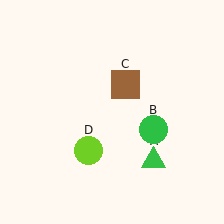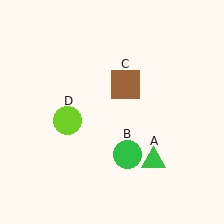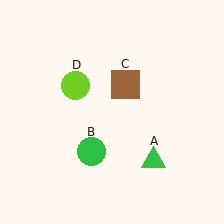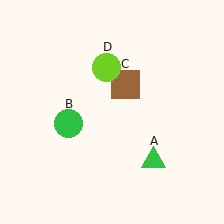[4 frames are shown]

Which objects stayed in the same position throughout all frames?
Green triangle (object A) and brown square (object C) remained stationary.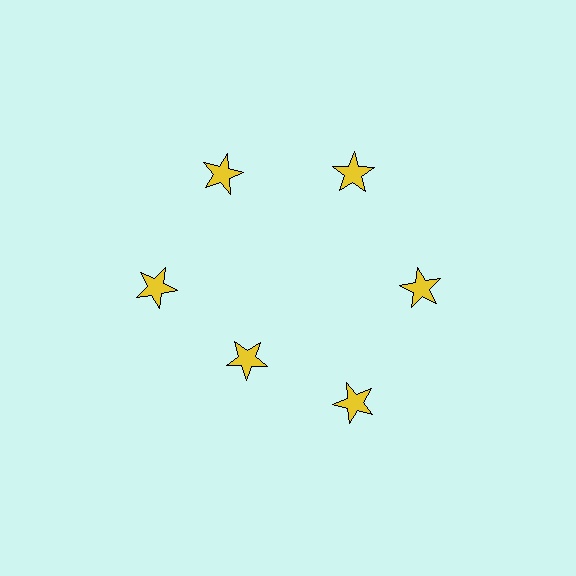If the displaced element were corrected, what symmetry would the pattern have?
It would have 6-fold rotational symmetry — the pattern would map onto itself every 60 degrees.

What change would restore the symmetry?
The symmetry would be restored by moving it outward, back onto the ring so that all 6 stars sit at equal angles and equal distance from the center.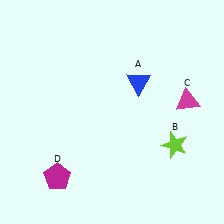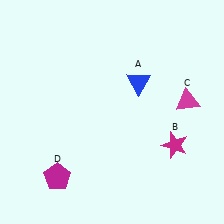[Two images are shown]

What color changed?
The star (B) changed from lime in Image 1 to magenta in Image 2.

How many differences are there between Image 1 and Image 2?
There is 1 difference between the two images.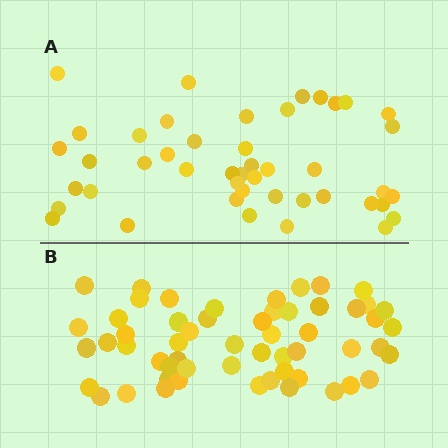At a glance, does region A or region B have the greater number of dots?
Region B (the bottom region) has more dots.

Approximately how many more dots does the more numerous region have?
Region B has roughly 12 or so more dots than region A.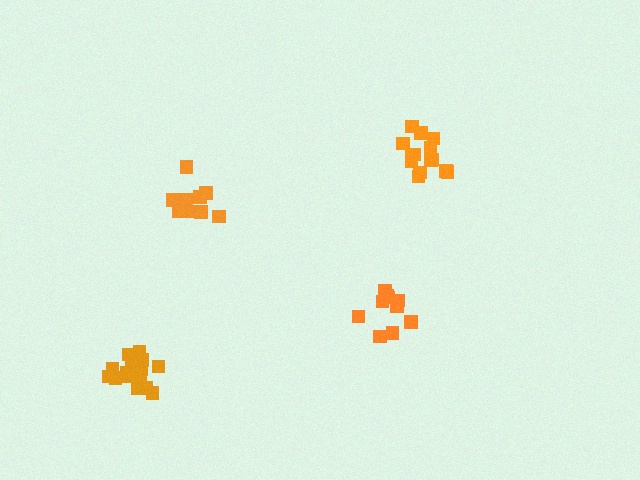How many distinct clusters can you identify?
There are 4 distinct clusters.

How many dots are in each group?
Group 1: 10 dots, Group 2: 14 dots, Group 3: 11 dots, Group 4: 16 dots (51 total).